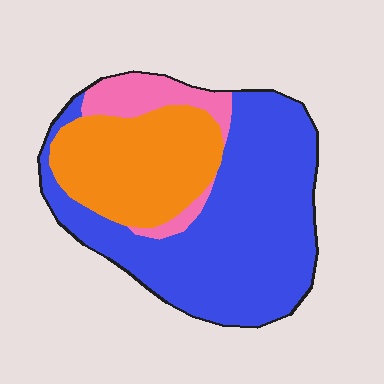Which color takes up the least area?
Pink, at roughly 10%.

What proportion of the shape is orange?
Orange covers about 30% of the shape.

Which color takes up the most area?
Blue, at roughly 60%.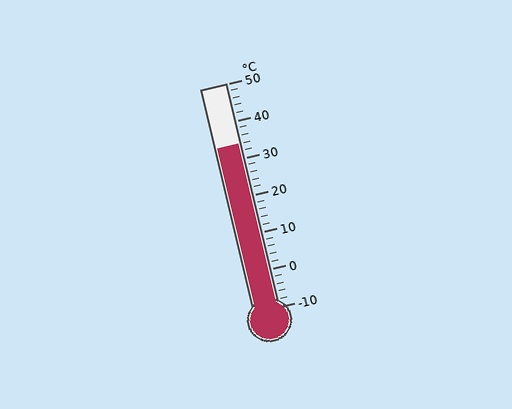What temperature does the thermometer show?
The thermometer shows approximately 34°C.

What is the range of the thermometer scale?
The thermometer scale ranges from -10°C to 50°C.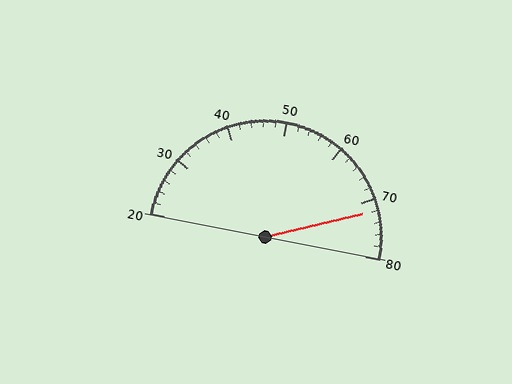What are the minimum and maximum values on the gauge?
The gauge ranges from 20 to 80.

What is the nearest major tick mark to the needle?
The nearest major tick mark is 70.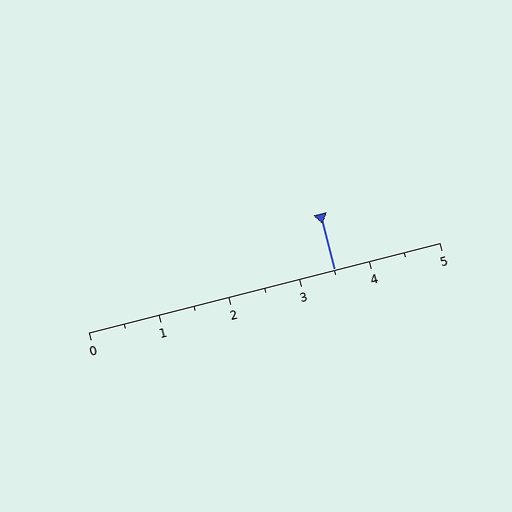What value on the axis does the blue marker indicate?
The marker indicates approximately 3.5.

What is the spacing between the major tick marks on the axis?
The major ticks are spaced 1 apart.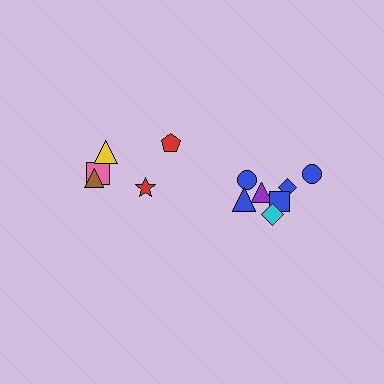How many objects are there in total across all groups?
There are 12 objects.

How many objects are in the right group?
There are 7 objects.